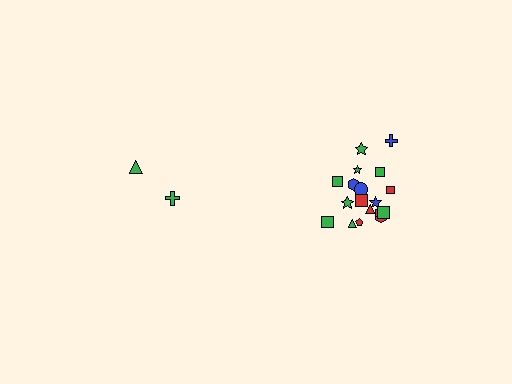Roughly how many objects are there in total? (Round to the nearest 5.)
Roughly 20 objects in total.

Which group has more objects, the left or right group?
The right group.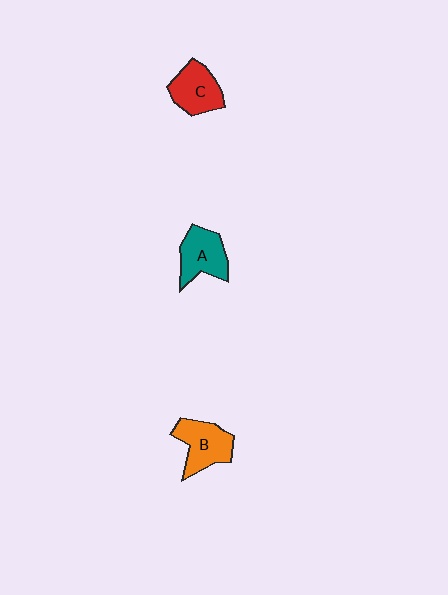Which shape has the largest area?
Shape B (orange).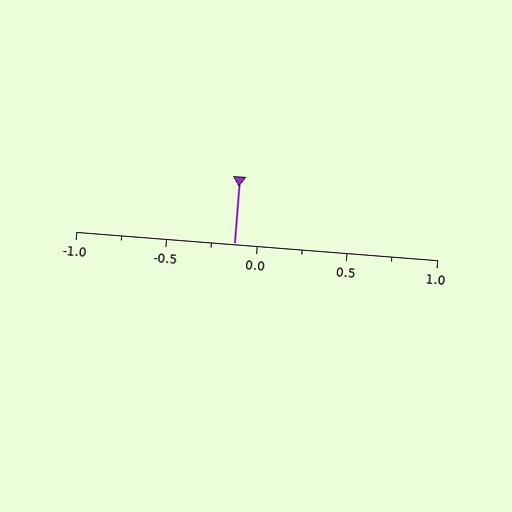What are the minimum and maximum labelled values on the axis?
The axis runs from -1.0 to 1.0.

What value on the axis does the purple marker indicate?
The marker indicates approximately -0.12.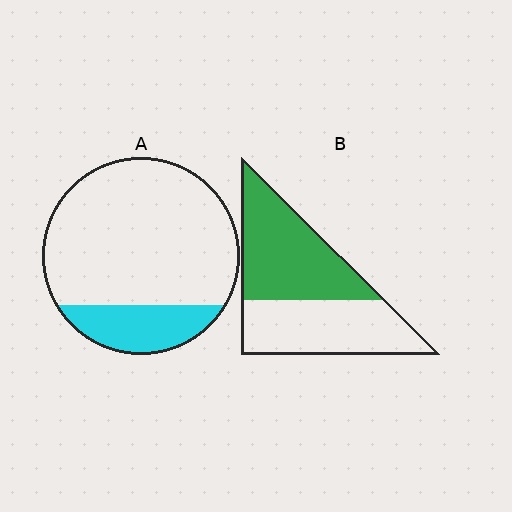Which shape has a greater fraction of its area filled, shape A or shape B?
Shape B.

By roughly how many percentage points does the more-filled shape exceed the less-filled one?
By roughly 30 percentage points (B over A).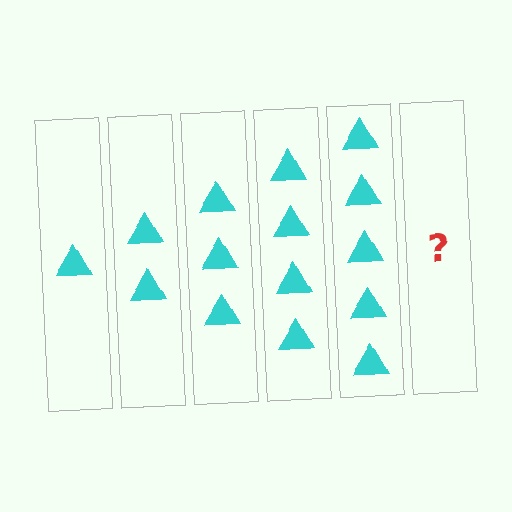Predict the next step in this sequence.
The next step is 6 triangles.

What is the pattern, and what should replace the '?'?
The pattern is that each step adds one more triangle. The '?' should be 6 triangles.